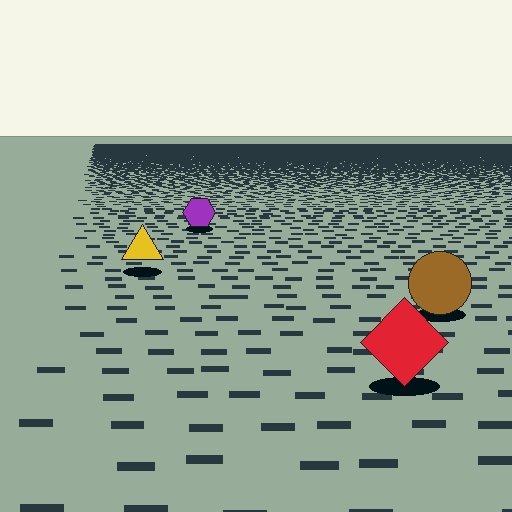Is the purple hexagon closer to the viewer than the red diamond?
No. The red diamond is closer — you can tell from the texture gradient: the ground texture is coarser near it.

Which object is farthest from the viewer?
The purple hexagon is farthest from the viewer. It appears smaller and the ground texture around it is denser.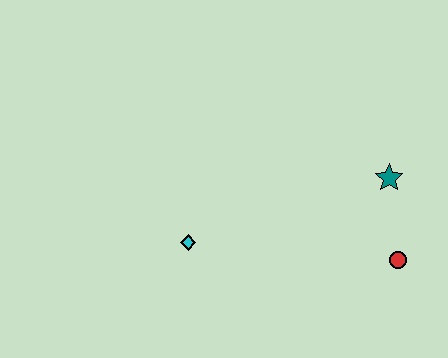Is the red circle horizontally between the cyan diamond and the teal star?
No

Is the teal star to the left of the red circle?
Yes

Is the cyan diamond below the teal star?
Yes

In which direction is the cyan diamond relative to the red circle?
The cyan diamond is to the left of the red circle.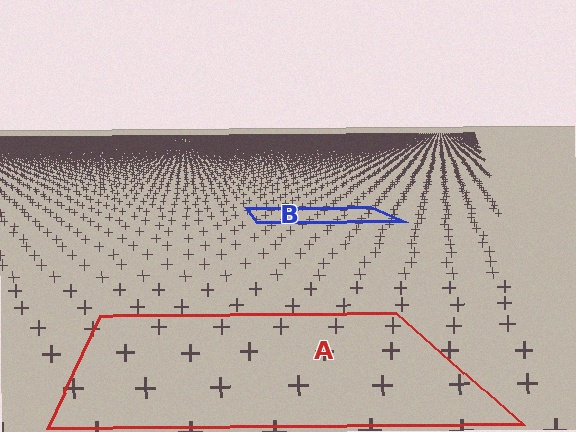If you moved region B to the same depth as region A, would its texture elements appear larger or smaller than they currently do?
They would appear larger. At a closer depth, the same texture elements are projected at a bigger on-screen size.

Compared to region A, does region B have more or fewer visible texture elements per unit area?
Region B has more texture elements per unit area — they are packed more densely because it is farther away.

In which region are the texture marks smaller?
The texture marks are smaller in region B, because it is farther away.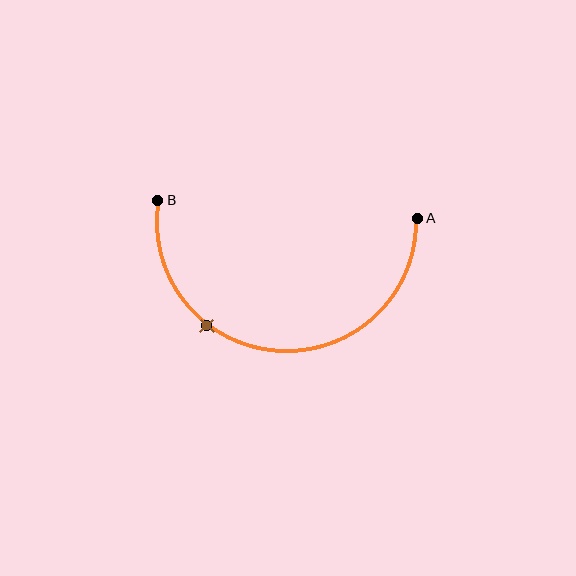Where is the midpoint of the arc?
The arc midpoint is the point on the curve farthest from the straight line joining A and B. It sits below that line.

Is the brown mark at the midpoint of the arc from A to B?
No. The brown mark lies on the arc but is closer to endpoint B. The arc midpoint would be at the point on the curve equidistant along the arc from both A and B.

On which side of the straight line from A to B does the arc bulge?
The arc bulges below the straight line connecting A and B.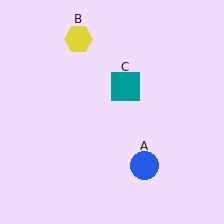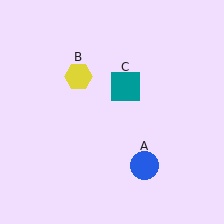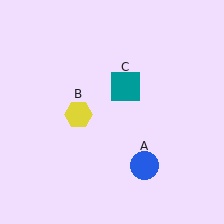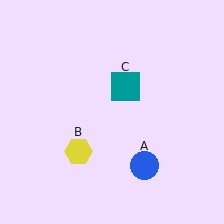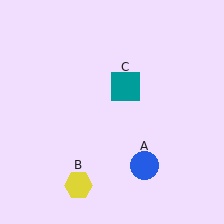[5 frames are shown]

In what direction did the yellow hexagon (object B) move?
The yellow hexagon (object B) moved down.